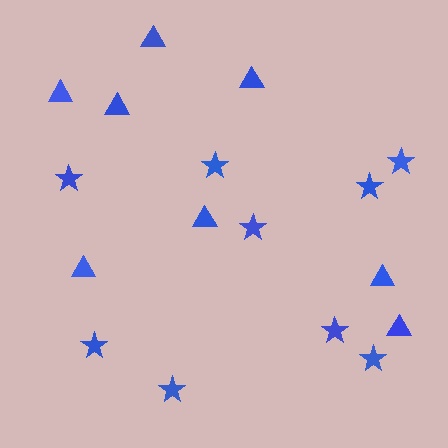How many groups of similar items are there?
There are 2 groups: one group of triangles (8) and one group of stars (9).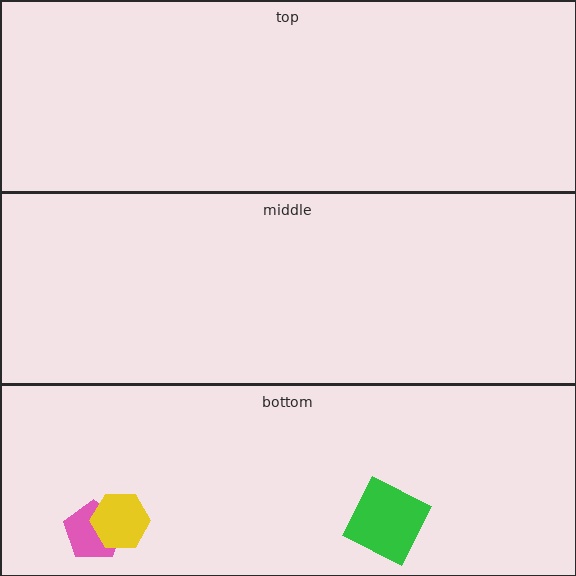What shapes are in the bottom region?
The pink pentagon, the yellow hexagon, the green square.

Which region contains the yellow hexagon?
The bottom region.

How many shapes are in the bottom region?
3.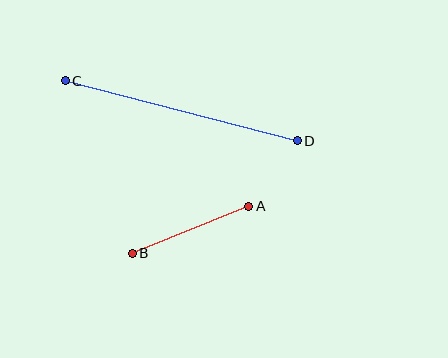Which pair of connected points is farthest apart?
Points C and D are farthest apart.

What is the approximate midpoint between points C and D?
The midpoint is at approximately (181, 111) pixels.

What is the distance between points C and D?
The distance is approximately 240 pixels.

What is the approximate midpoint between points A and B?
The midpoint is at approximately (190, 230) pixels.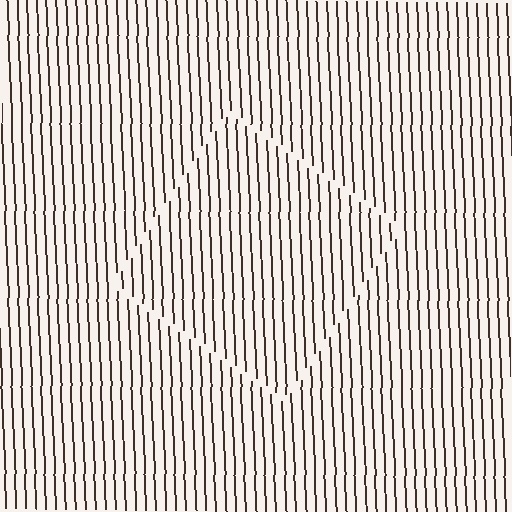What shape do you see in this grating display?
An illusory square. The interior of the shape contains the same grating, shifted by half a period — the contour is defined by the phase discontinuity where line-ends from the inner and outer gratings abut.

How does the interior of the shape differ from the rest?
The interior of the shape contains the same grating, shifted by half a period — the contour is defined by the phase discontinuity where line-ends from the inner and outer gratings abut.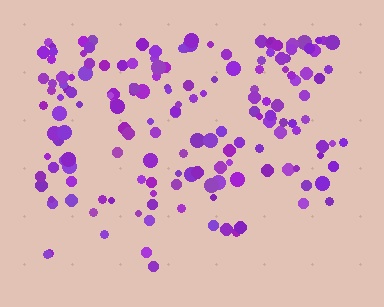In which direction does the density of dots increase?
From bottom to top, with the top side densest.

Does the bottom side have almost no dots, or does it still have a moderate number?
Still a moderate number, just noticeably fewer than the top.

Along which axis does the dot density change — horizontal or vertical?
Vertical.